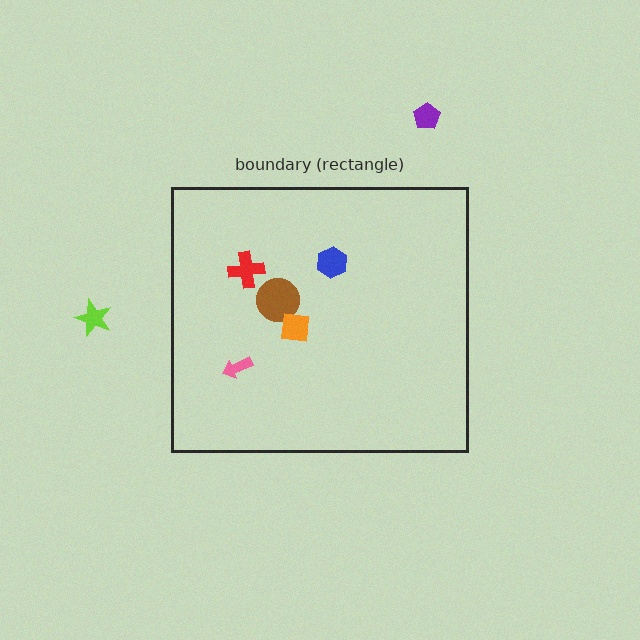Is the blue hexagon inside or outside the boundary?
Inside.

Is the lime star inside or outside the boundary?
Outside.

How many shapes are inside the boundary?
5 inside, 2 outside.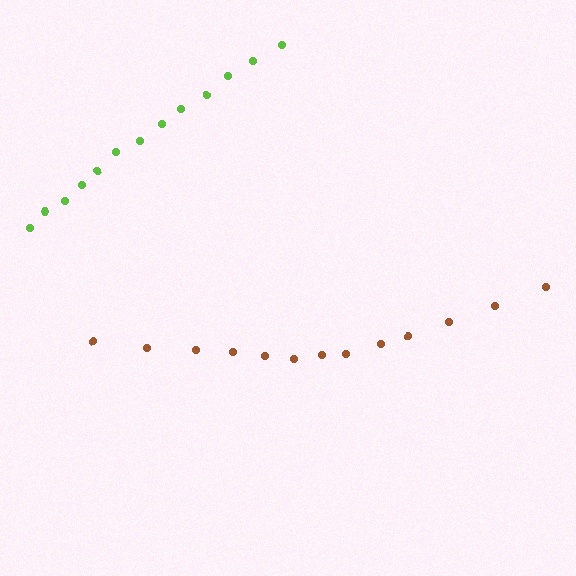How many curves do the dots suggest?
There are 2 distinct paths.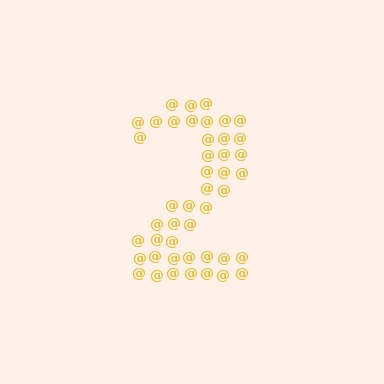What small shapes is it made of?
It is made of small at signs.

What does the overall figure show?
The overall figure shows the digit 2.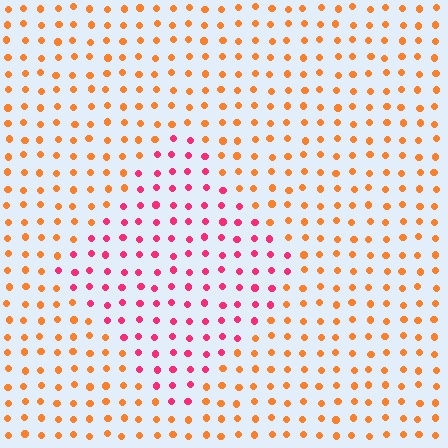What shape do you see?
I see a diamond.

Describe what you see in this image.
The image is filled with small orange elements in a uniform arrangement. A diamond-shaped region is visible where the elements are tinted to a slightly different hue, forming a subtle color boundary.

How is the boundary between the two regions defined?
The boundary is defined purely by a slight shift in hue (about 46 degrees). Spacing, size, and orientation are identical on both sides.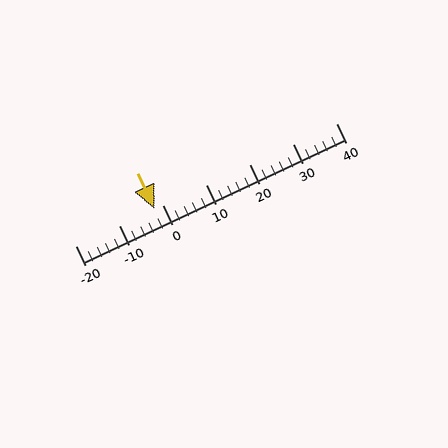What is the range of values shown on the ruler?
The ruler shows values from -20 to 40.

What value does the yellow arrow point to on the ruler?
The yellow arrow points to approximately -2.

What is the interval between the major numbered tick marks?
The major tick marks are spaced 10 units apart.